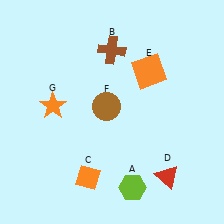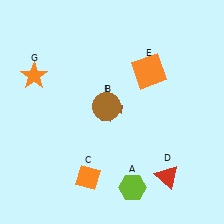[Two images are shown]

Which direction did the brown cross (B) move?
The brown cross (B) moved down.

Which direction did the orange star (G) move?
The orange star (G) moved up.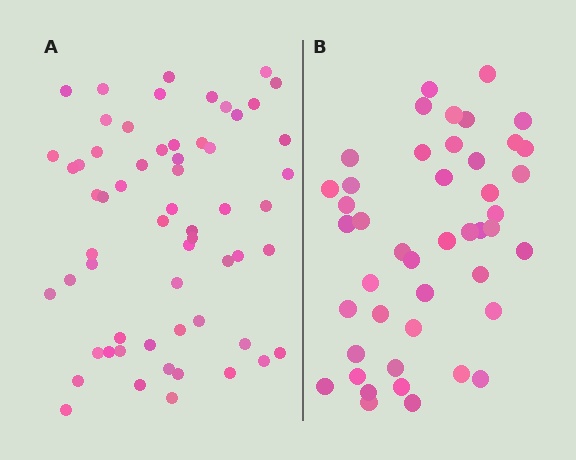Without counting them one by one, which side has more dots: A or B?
Region A (the left region) has more dots.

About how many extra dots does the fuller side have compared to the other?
Region A has approximately 15 more dots than region B.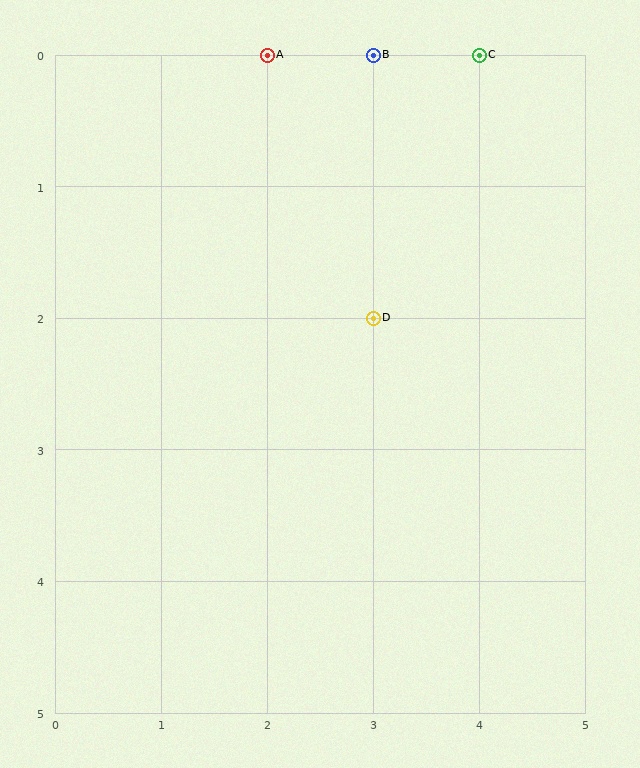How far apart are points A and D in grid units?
Points A and D are 1 column and 2 rows apart (about 2.2 grid units diagonally).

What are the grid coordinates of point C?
Point C is at grid coordinates (4, 0).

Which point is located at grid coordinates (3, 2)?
Point D is at (3, 2).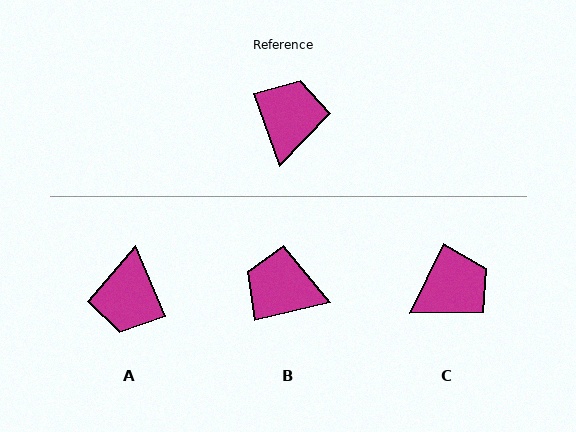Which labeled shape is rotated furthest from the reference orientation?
A, about 177 degrees away.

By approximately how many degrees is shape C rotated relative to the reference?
Approximately 46 degrees clockwise.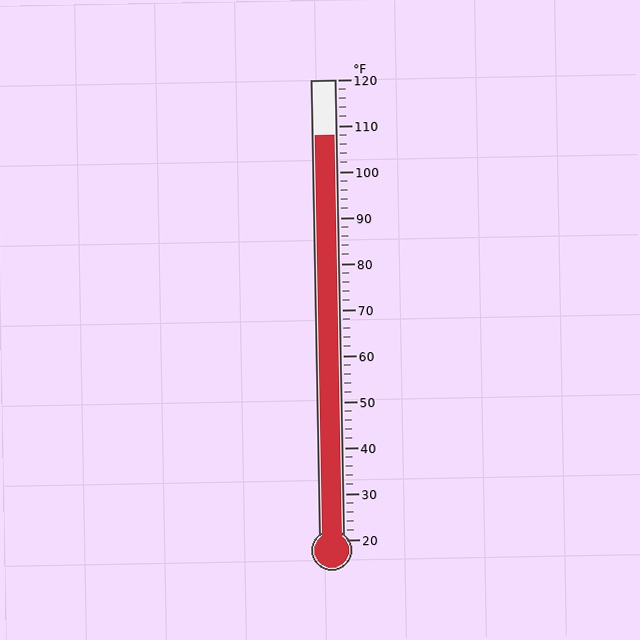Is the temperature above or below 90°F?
The temperature is above 90°F.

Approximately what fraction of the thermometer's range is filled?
The thermometer is filled to approximately 90% of its range.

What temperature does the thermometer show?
The thermometer shows approximately 108°F.